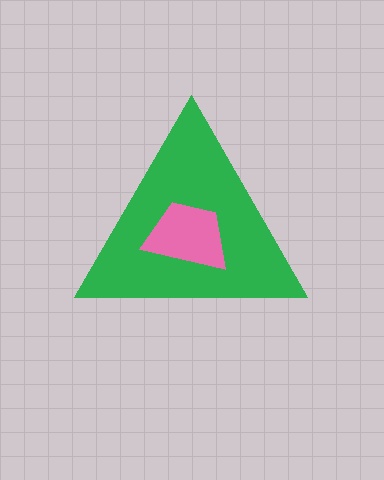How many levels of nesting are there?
2.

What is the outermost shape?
The green triangle.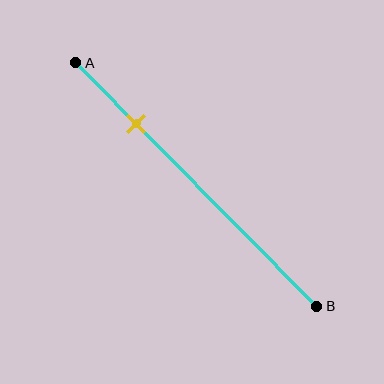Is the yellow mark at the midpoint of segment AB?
No, the mark is at about 25% from A, not at the 50% midpoint.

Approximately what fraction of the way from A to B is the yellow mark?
The yellow mark is approximately 25% of the way from A to B.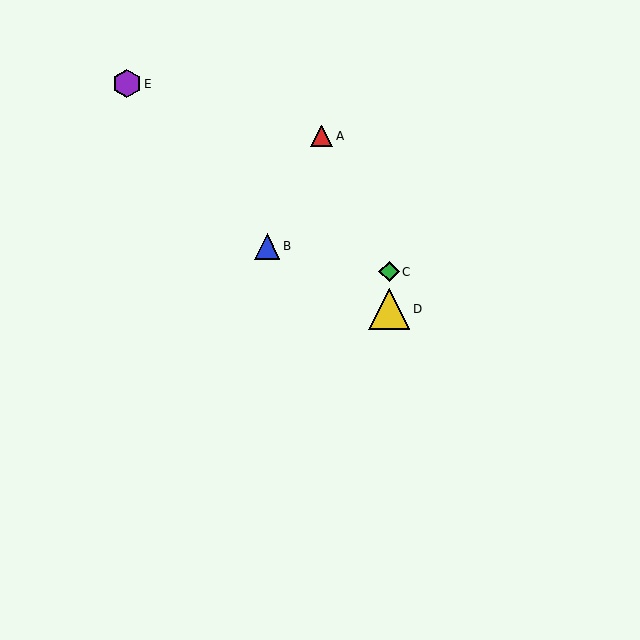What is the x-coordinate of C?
Object C is at x≈389.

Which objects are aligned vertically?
Objects C, D are aligned vertically.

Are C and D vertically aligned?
Yes, both are at x≈389.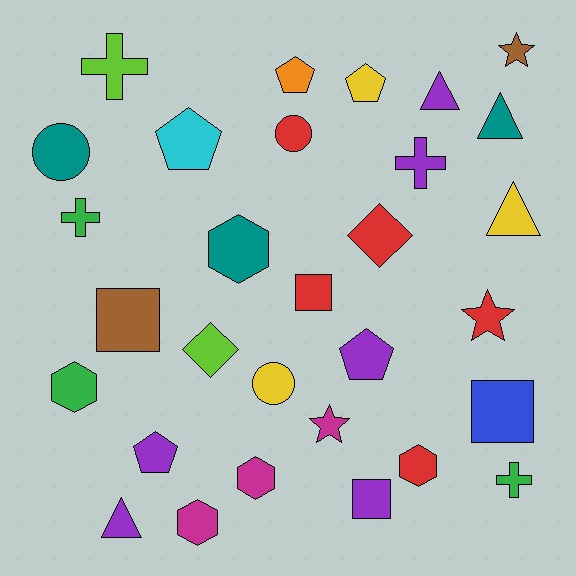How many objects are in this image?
There are 30 objects.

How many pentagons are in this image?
There are 5 pentagons.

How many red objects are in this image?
There are 5 red objects.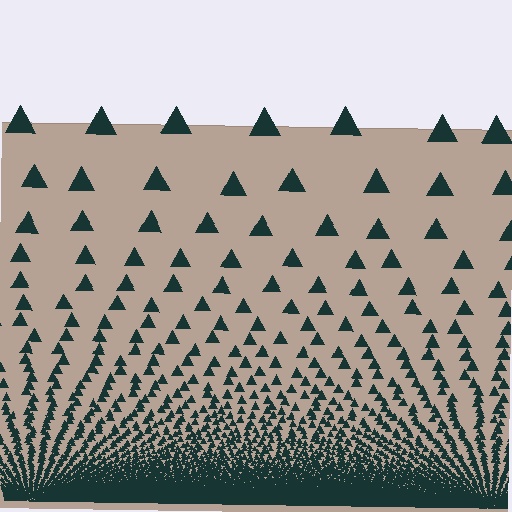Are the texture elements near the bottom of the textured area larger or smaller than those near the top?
Smaller. The gradient is inverted — elements near the bottom are smaller and denser.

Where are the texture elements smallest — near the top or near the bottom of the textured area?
Near the bottom.